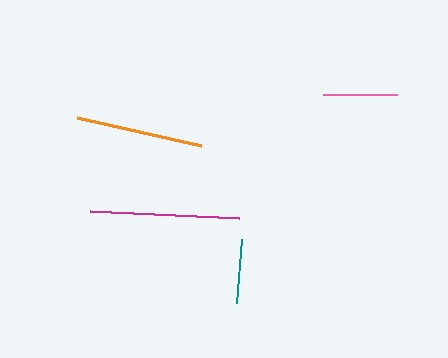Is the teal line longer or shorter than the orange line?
The orange line is longer than the teal line.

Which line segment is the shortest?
The teal line is the shortest at approximately 64 pixels.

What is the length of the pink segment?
The pink segment is approximately 74 pixels long.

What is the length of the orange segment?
The orange segment is approximately 128 pixels long.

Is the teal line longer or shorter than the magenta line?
The magenta line is longer than the teal line.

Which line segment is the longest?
The magenta line is the longest at approximately 149 pixels.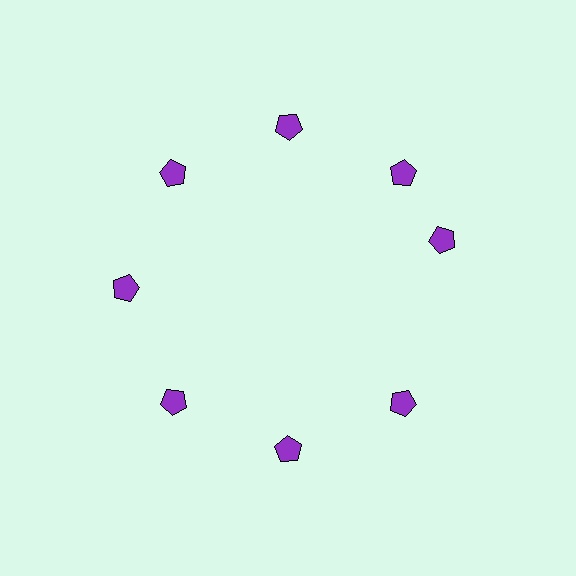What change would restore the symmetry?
The symmetry would be restored by rotating it back into even spacing with its neighbors so that all 8 pentagons sit at equal angles and equal distance from the center.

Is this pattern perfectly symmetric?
No. The 8 purple pentagons are arranged in a ring, but one element near the 3 o'clock position is rotated out of alignment along the ring, breaking the 8-fold rotational symmetry.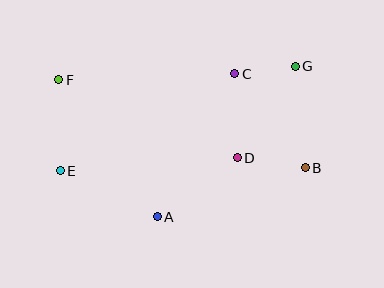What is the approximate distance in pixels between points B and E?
The distance between B and E is approximately 245 pixels.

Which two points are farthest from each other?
Points B and F are farthest from each other.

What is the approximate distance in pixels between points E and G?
The distance between E and G is approximately 257 pixels.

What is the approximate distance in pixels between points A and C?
The distance between A and C is approximately 162 pixels.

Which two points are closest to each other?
Points C and G are closest to each other.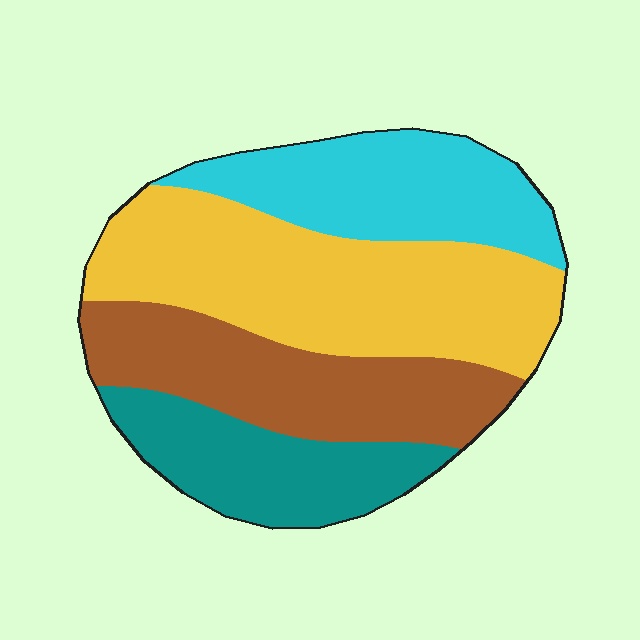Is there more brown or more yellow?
Yellow.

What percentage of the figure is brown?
Brown takes up about one quarter (1/4) of the figure.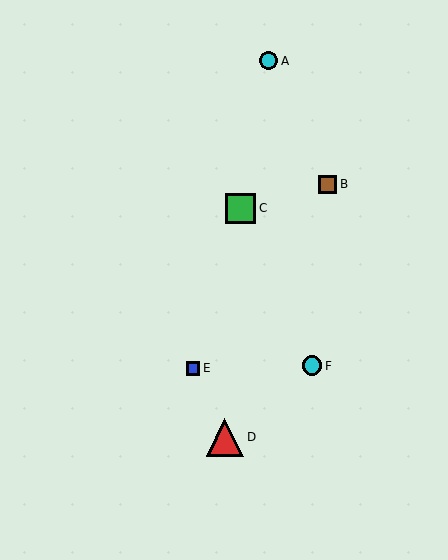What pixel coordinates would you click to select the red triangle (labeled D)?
Click at (225, 437) to select the red triangle D.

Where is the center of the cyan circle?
The center of the cyan circle is at (312, 366).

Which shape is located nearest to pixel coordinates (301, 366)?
The cyan circle (labeled F) at (312, 366) is nearest to that location.